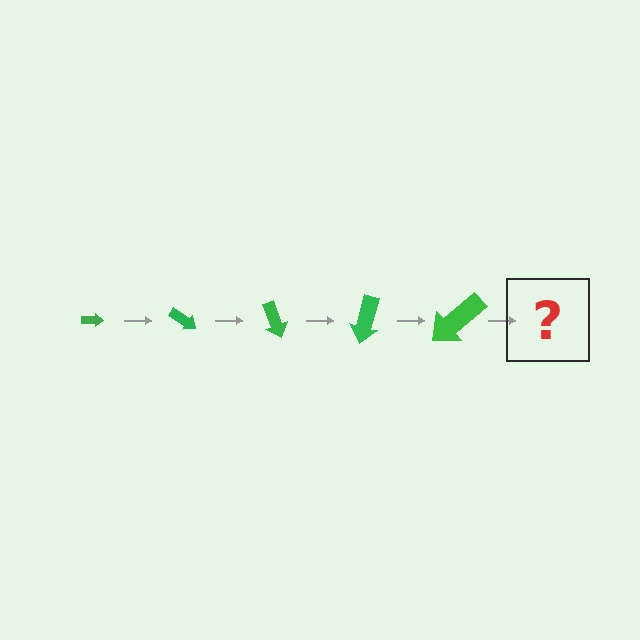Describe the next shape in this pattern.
It should be an arrow, larger than the previous one and rotated 175 degrees from the start.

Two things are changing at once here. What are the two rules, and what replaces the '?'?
The two rules are that the arrow grows larger each step and it rotates 35 degrees each step. The '?' should be an arrow, larger than the previous one and rotated 175 degrees from the start.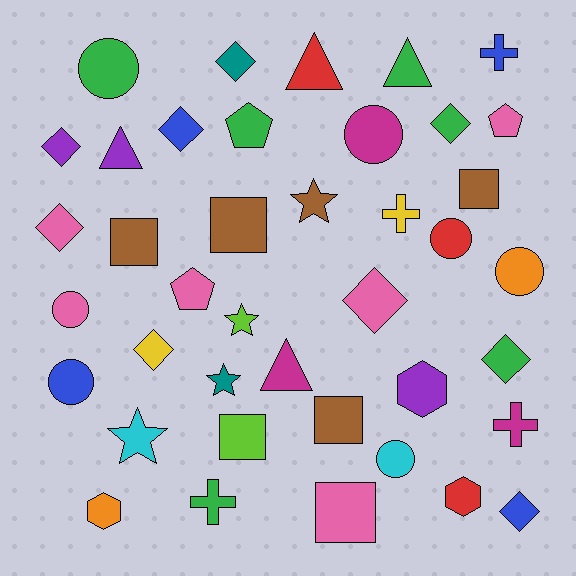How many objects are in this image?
There are 40 objects.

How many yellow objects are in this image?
There are 2 yellow objects.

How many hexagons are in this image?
There are 3 hexagons.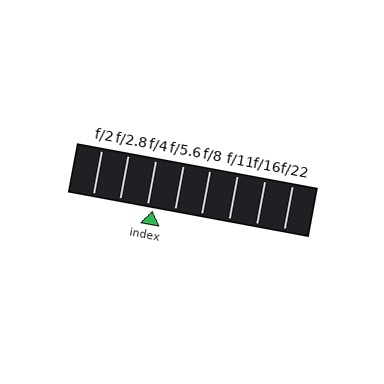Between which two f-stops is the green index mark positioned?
The index mark is between f/4 and f/5.6.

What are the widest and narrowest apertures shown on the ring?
The widest aperture shown is f/2 and the narrowest is f/22.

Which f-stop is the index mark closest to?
The index mark is closest to f/4.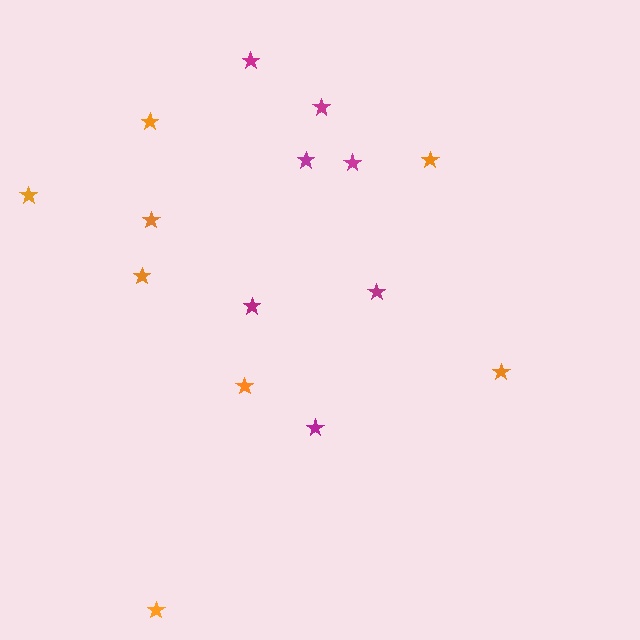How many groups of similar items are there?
There are 2 groups: one group of magenta stars (7) and one group of orange stars (8).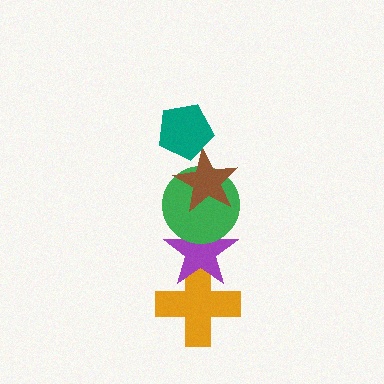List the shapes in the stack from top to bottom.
From top to bottom: the teal pentagon, the brown star, the green circle, the purple star, the orange cross.